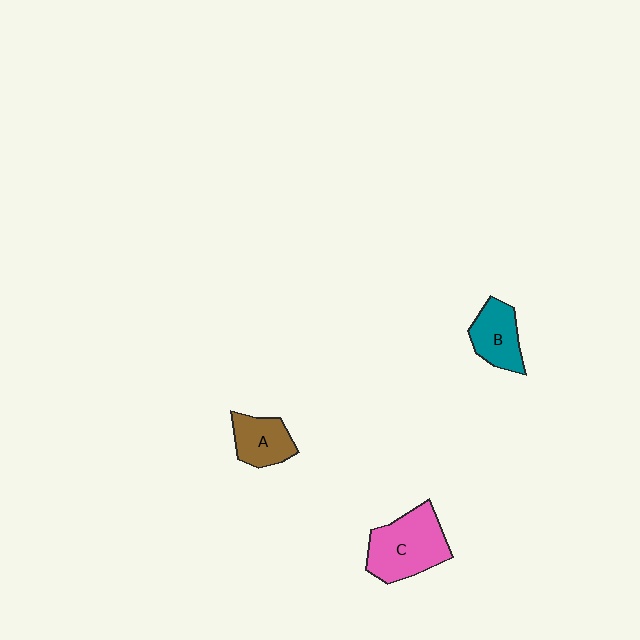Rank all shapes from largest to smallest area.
From largest to smallest: C (pink), B (teal), A (brown).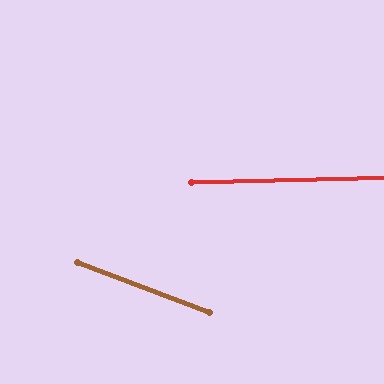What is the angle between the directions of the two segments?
Approximately 22 degrees.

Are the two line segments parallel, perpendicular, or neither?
Neither parallel nor perpendicular — they differ by about 22°.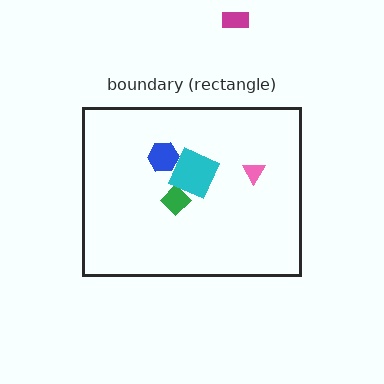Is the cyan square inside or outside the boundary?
Inside.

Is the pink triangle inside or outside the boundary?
Inside.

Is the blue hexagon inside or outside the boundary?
Inside.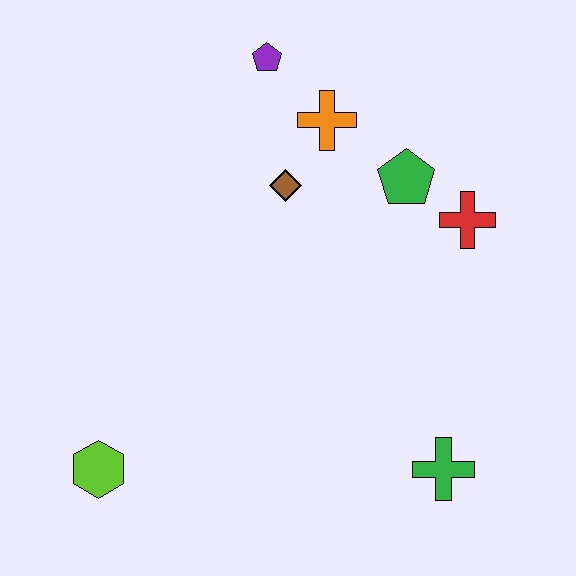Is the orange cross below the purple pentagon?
Yes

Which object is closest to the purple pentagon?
The orange cross is closest to the purple pentagon.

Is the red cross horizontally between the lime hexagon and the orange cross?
No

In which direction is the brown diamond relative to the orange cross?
The brown diamond is below the orange cross.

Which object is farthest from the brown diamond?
The lime hexagon is farthest from the brown diamond.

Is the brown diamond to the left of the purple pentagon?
No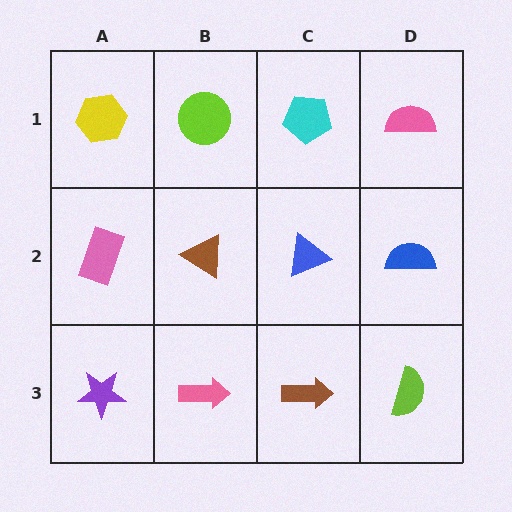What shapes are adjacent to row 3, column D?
A blue semicircle (row 2, column D), a brown arrow (row 3, column C).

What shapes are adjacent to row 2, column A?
A yellow hexagon (row 1, column A), a purple star (row 3, column A), a brown triangle (row 2, column B).